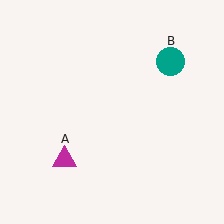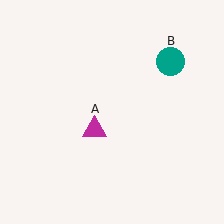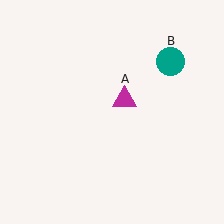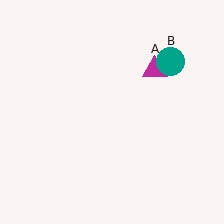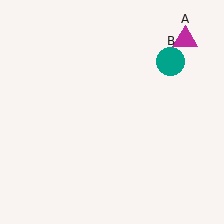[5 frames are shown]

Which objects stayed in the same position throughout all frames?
Teal circle (object B) remained stationary.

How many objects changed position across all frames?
1 object changed position: magenta triangle (object A).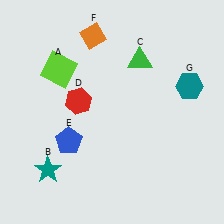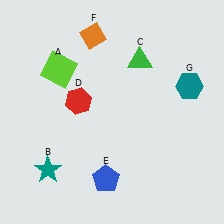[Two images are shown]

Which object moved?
The blue pentagon (E) moved down.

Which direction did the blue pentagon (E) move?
The blue pentagon (E) moved down.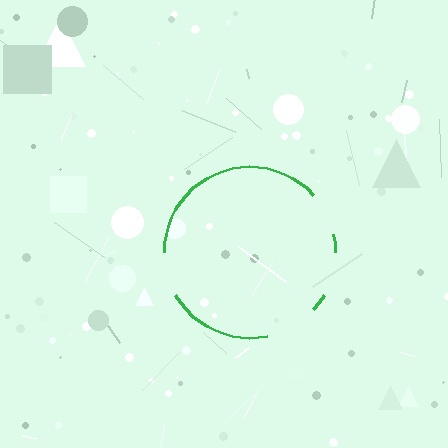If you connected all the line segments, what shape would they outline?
They would outline a circle.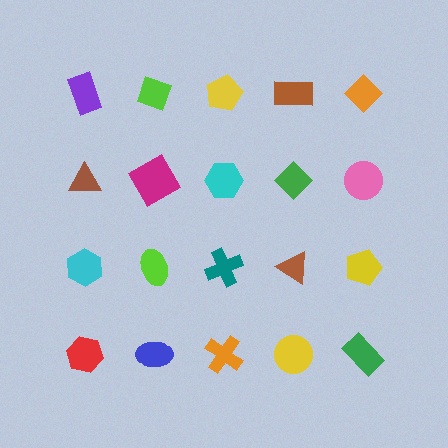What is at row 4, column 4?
A yellow circle.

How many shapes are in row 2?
5 shapes.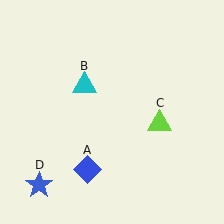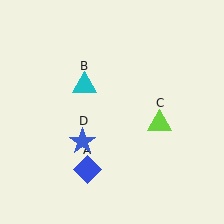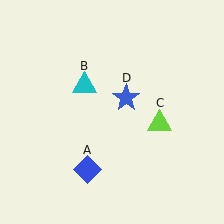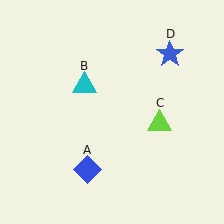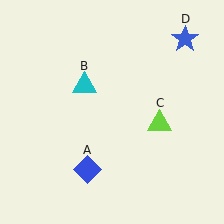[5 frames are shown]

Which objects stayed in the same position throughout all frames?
Blue diamond (object A) and cyan triangle (object B) and lime triangle (object C) remained stationary.